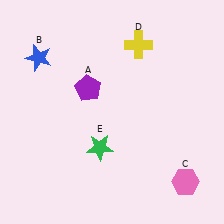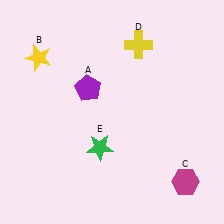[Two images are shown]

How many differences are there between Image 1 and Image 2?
There are 2 differences between the two images.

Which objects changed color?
B changed from blue to yellow. C changed from pink to magenta.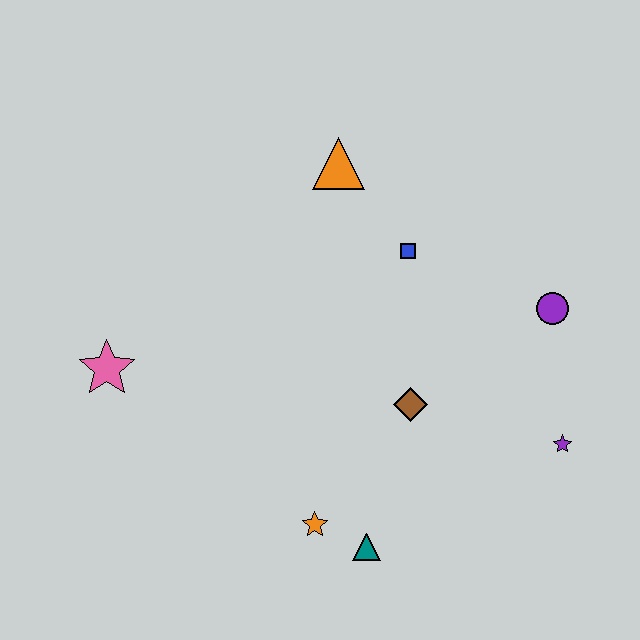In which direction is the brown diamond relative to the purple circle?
The brown diamond is to the left of the purple circle.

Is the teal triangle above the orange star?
No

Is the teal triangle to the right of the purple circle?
No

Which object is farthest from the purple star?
The pink star is farthest from the purple star.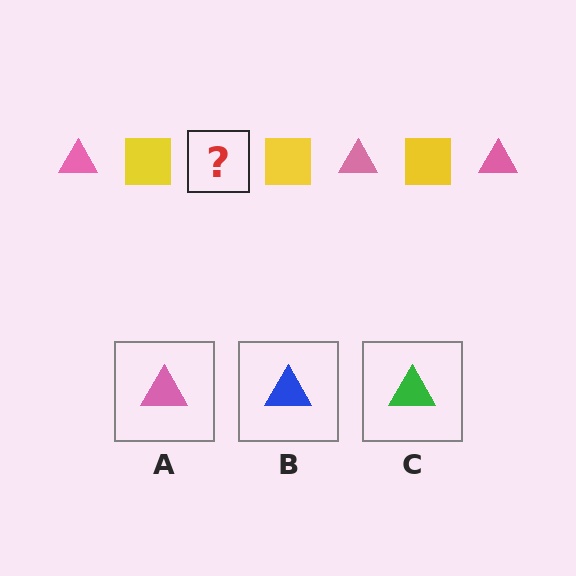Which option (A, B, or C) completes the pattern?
A.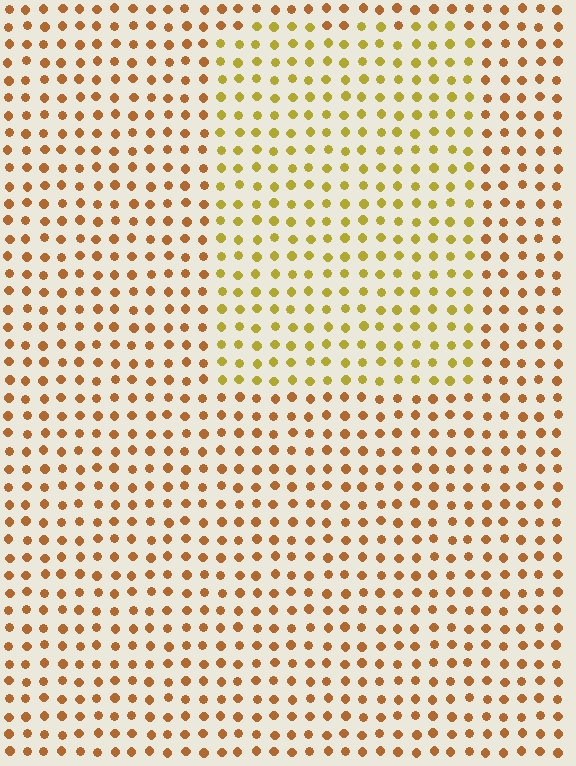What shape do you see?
I see a rectangle.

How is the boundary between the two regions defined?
The boundary is defined purely by a slight shift in hue (about 30 degrees). Spacing, size, and orientation are identical on both sides.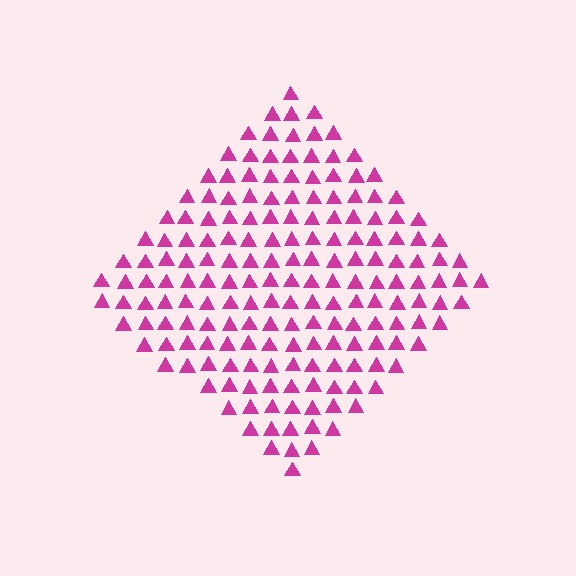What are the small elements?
The small elements are triangles.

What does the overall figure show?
The overall figure shows a diamond.